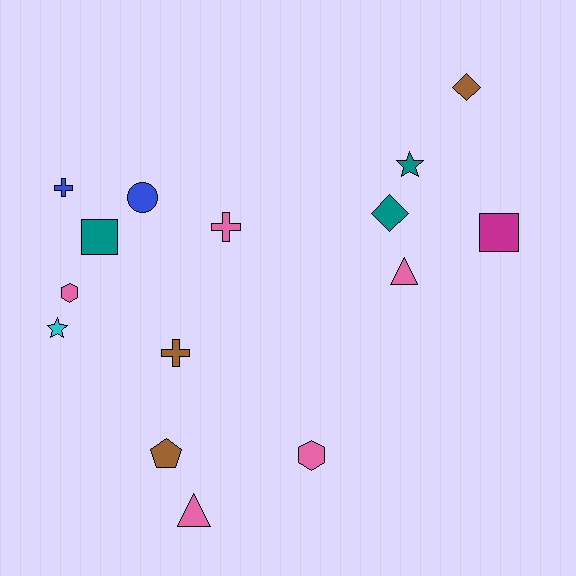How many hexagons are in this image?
There are 2 hexagons.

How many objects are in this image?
There are 15 objects.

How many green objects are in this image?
There are no green objects.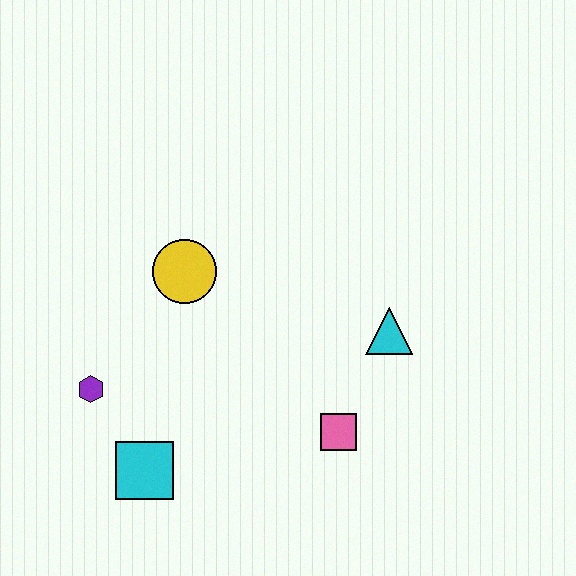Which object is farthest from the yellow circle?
The pink square is farthest from the yellow circle.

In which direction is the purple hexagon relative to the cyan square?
The purple hexagon is above the cyan square.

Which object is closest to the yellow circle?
The purple hexagon is closest to the yellow circle.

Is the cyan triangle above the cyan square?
Yes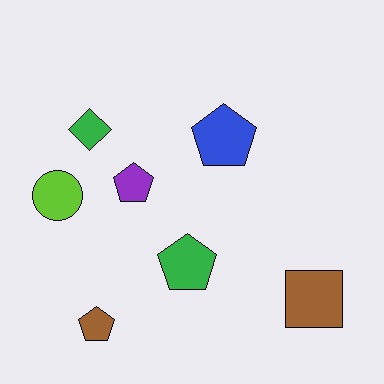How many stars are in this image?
There are no stars.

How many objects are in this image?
There are 7 objects.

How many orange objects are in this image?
There are no orange objects.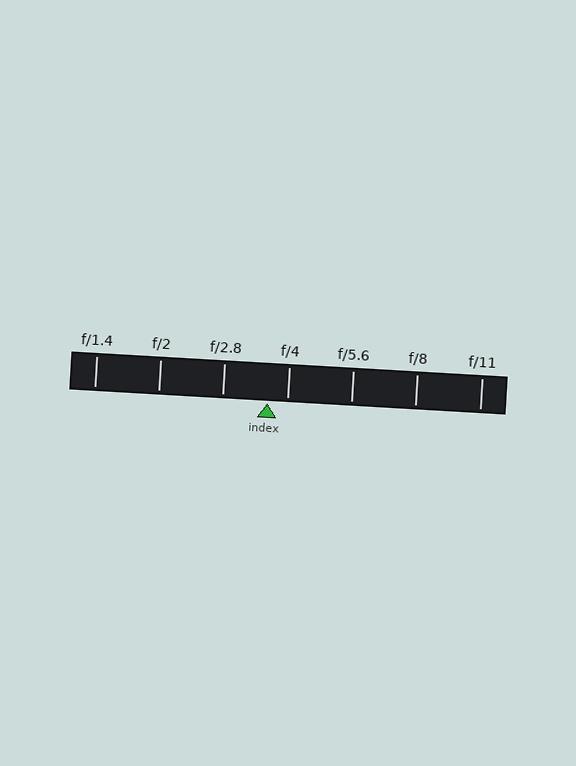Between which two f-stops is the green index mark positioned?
The index mark is between f/2.8 and f/4.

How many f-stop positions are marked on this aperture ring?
There are 7 f-stop positions marked.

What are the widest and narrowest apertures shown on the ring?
The widest aperture shown is f/1.4 and the narrowest is f/11.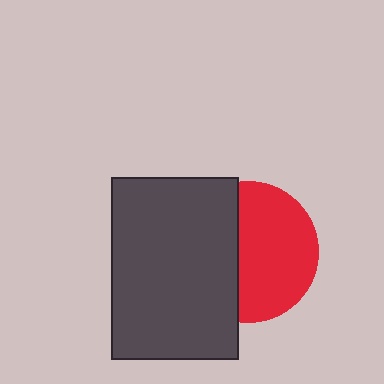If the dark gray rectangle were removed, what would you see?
You would see the complete red circle.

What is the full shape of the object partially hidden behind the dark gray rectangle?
The partially hidden object is a red circle.